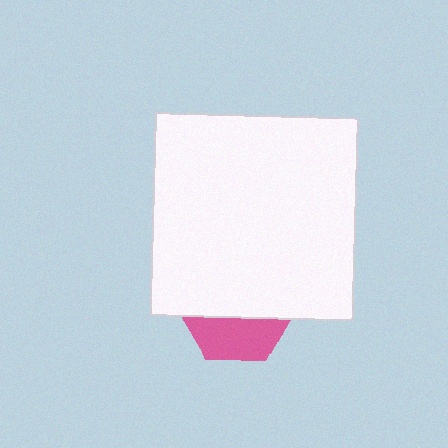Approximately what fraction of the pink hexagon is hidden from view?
Roughly 62% of the pink hexagon is hidden behind the white square.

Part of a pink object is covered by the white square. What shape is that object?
It is a hexagon.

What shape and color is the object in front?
The object in front is a white square.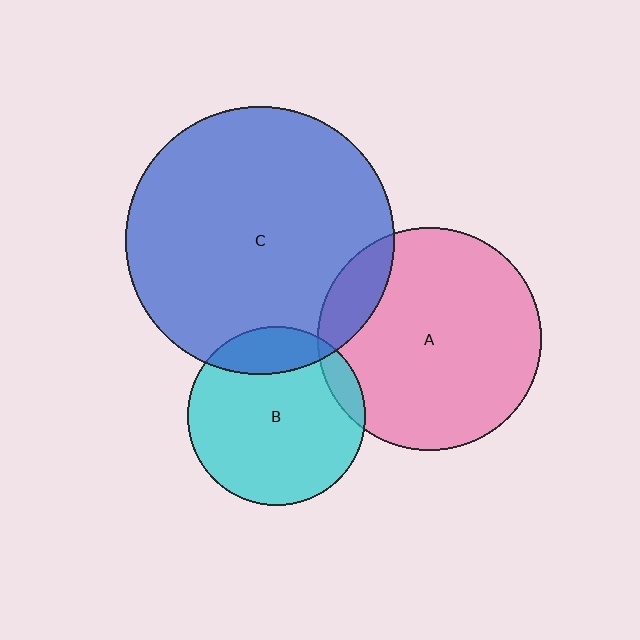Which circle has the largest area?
Circle C (blue).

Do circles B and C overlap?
Yes.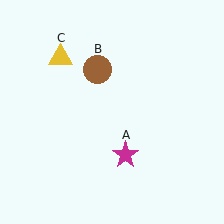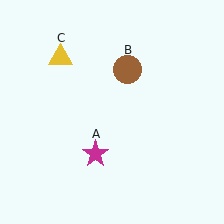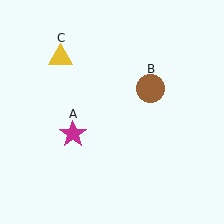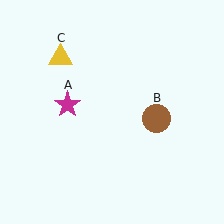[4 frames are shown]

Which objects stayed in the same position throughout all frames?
Yellow triangle (object C) remained stationary.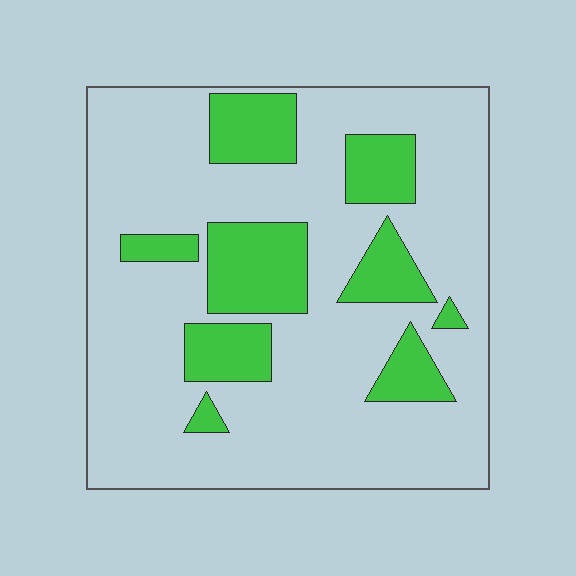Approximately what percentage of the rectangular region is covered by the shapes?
Approximately 25%.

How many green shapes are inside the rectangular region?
9.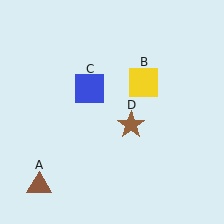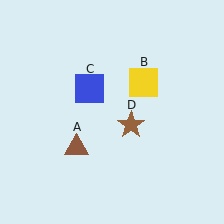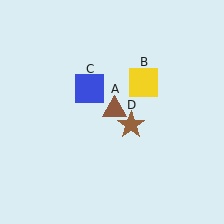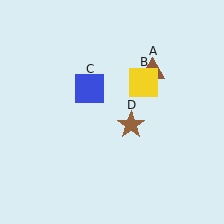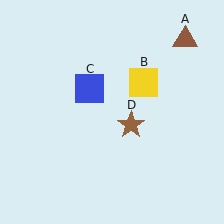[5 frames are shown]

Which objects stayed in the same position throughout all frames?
Yellow square (object B) and blue square (object C) and brown star (object D) remained stationary.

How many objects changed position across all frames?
1 object changed position: brown triangle (object A).